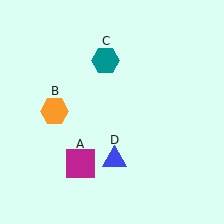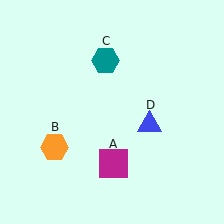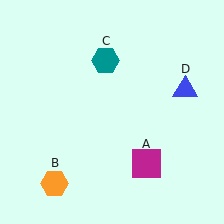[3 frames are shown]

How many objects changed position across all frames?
3 objects changed position: magenta square (object A), orange hexagon (object B), blue triangle (object D).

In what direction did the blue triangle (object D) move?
The blue triangle (object D) moved up and to the right.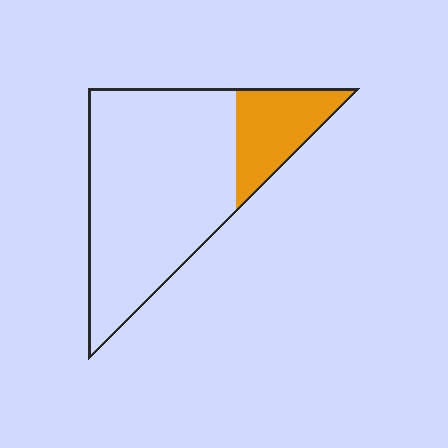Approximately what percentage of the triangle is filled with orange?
Approximately 20%.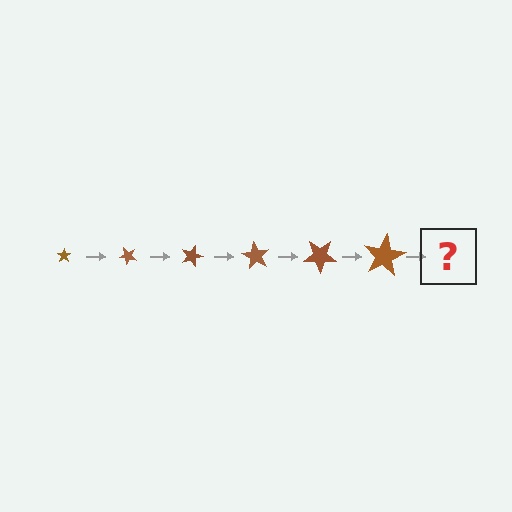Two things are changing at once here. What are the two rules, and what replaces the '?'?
The two rules are that the star grows larger each step and it rotates 45 degrees each step. The '?' should be a star, larger than the previous one and rotated 270 degrees from the start.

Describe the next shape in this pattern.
It should be a star, larger than the previous one and rotated 270 degrees from the start.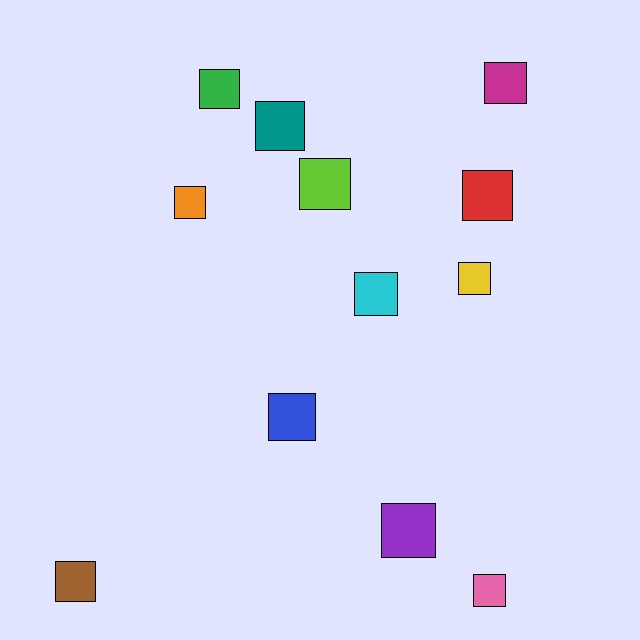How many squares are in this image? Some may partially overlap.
There are 12 squares.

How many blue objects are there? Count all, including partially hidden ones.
There is 1 blue object.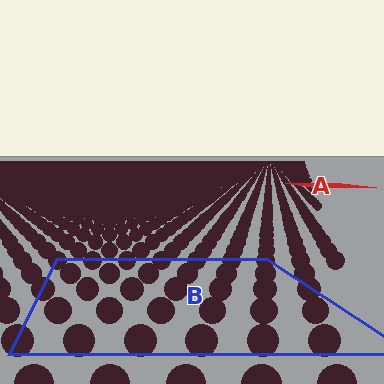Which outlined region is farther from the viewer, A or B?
Region A is farther from the viewer — the texture elements inside it appear smaller and more densely packed.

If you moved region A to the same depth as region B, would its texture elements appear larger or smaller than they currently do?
They would appear larger. At a closer depth, the same texture elements are projected at a bigger on-screen size.